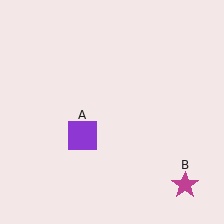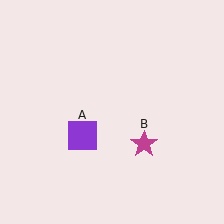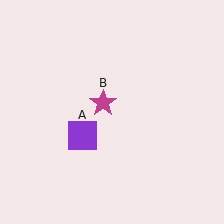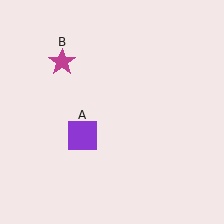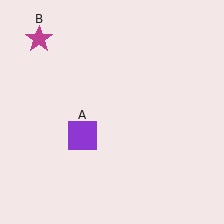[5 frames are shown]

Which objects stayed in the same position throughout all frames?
Purple square (object A) remained stationary.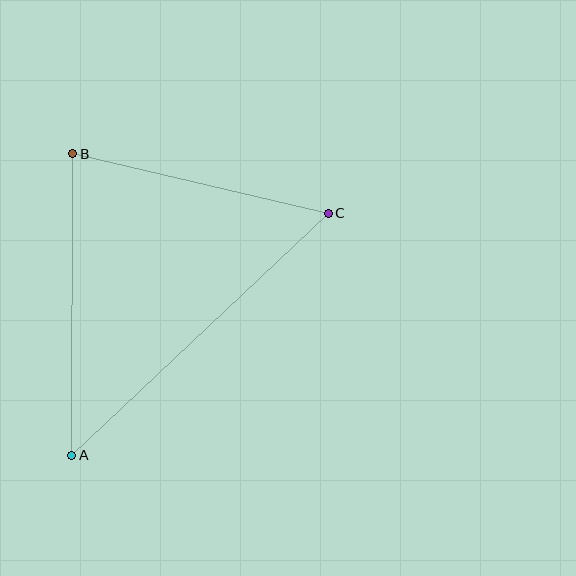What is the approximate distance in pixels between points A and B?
The distance between A and B is approximately 301 pixels.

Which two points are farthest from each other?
Points A and C are farthest from each other.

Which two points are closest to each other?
Points B and C are closest to each other.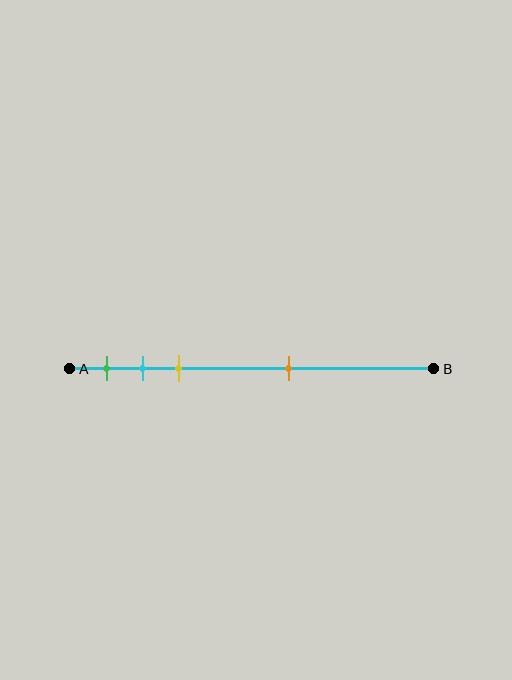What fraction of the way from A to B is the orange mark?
The orange mark is approximately 60% (0.6) of the way from A to B.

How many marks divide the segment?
There are 4 marks dividing the segment.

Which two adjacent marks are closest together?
The cyan and yellow marks are the closest adjacent pair.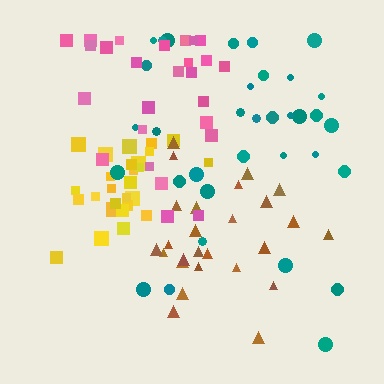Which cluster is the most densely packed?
Yellow.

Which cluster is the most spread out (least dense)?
Teal.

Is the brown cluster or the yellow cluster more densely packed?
Yellow.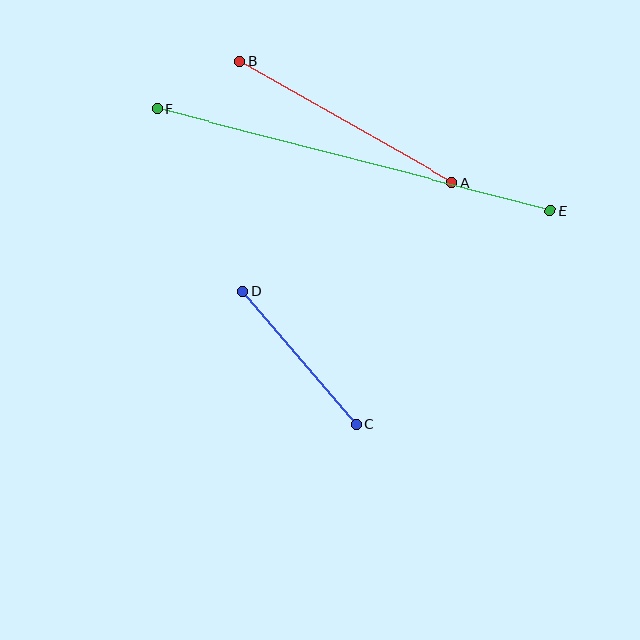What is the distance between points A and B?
The distance is approximately 244 pixels.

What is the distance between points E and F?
The distance is approximately 406 pixels.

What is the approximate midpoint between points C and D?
The midpoint is at approximately (299, 358) pixels.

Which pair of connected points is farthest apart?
Points E and F are farthest apart.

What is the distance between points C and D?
The distance is approximately 175 pixels.